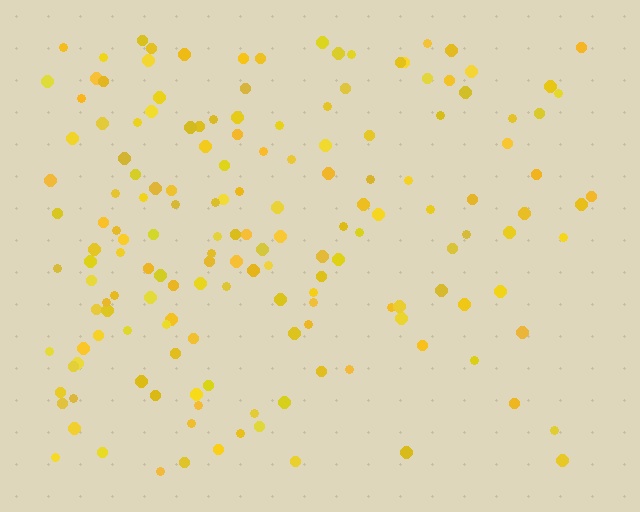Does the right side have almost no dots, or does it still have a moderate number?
Still a moderate number, just noticeably fewer than the left.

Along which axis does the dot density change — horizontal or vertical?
Horizontal.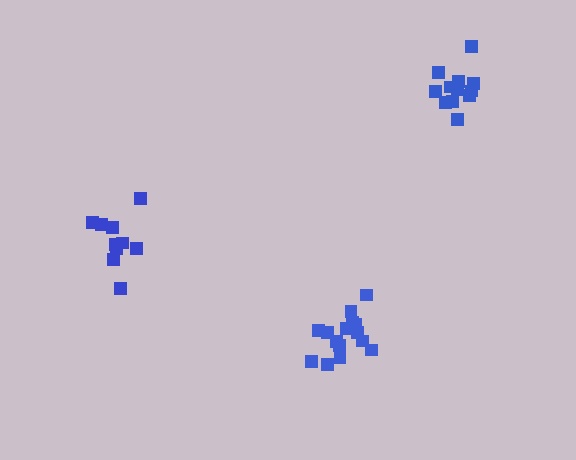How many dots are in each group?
Group 1: 10 dots, Group 2: 13 dots, Group 3: 15 dots (38 total).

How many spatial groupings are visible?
There are 3 spatial groupings.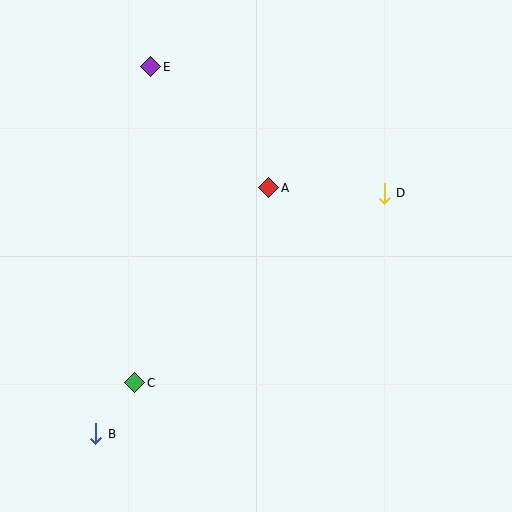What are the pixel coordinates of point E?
Point E is at (151, 67).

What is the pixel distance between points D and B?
The distance between D and B is 376 pixels.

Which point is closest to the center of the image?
Point A at (269, 188) is closest to the center.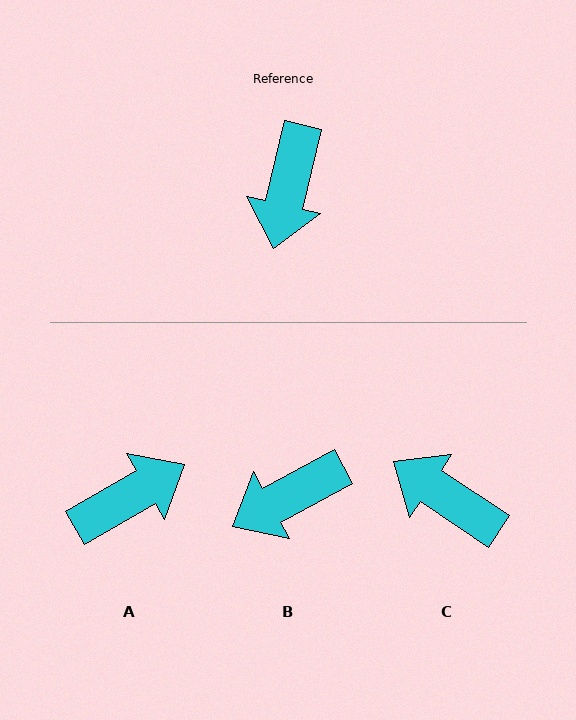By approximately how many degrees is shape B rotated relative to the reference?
Approximately 49 degrees clockwise.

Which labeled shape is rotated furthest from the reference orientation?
A, about 133 degrees away.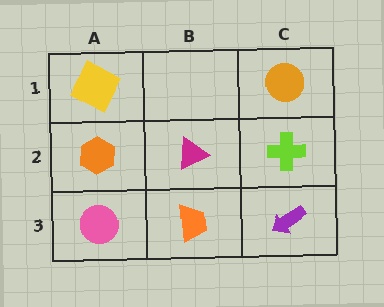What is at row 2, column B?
A magenta triangle.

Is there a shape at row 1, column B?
No, that cell is empty.